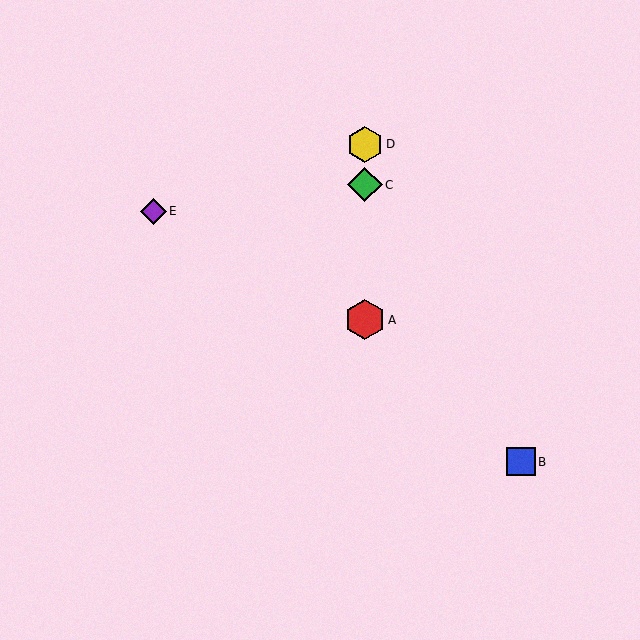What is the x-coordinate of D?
Object D is at x≈365.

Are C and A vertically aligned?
Yes, both are at x≈365.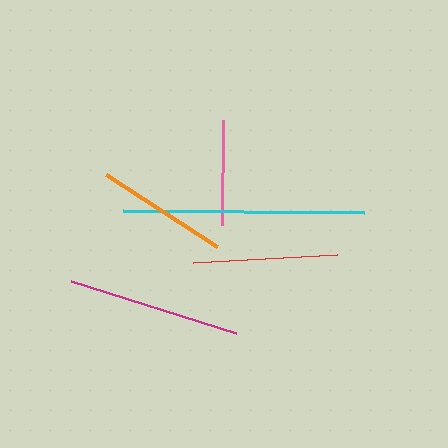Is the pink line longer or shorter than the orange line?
The orange line is longer than the pink line.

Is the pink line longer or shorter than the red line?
The red line is longer than the pink line.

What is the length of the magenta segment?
The magenta segment is approximately 173 pixels long.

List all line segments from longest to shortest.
From longest to shortest: cyan, magenta, red, orange, pink.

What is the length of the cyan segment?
The cyan segment is approximately 241 pixels long.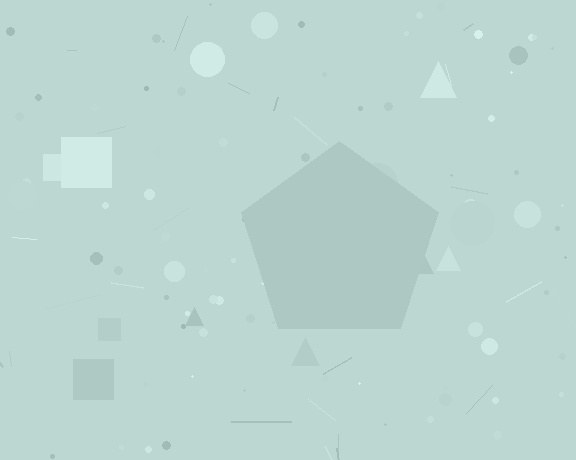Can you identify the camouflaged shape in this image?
The camouflaged shape is a pentagon.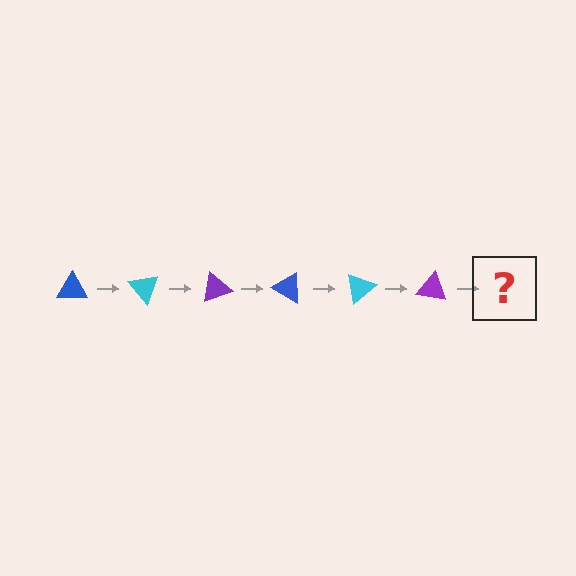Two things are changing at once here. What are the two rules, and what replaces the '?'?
The two rules are that it rotates 50 degrees each step and the color cycles through blue, cyan, and purple. The '?' should be a blue triangle, rotated 300 degrees from the start.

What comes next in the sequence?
The next element should be a blue triangle, rotated 300 degrees from the start.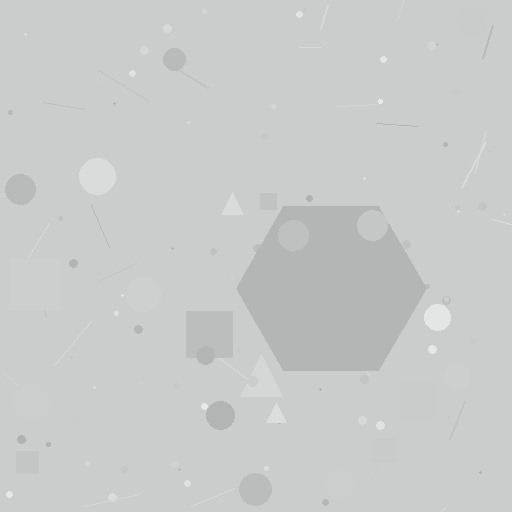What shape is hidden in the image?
A hexagon is hidden in the image.